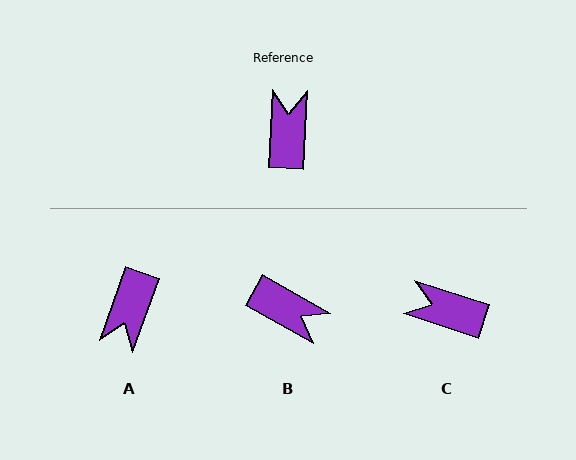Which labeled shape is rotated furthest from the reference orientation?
A, about 163 degrees away.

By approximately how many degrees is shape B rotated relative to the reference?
Approximately 117 degrees clockwise.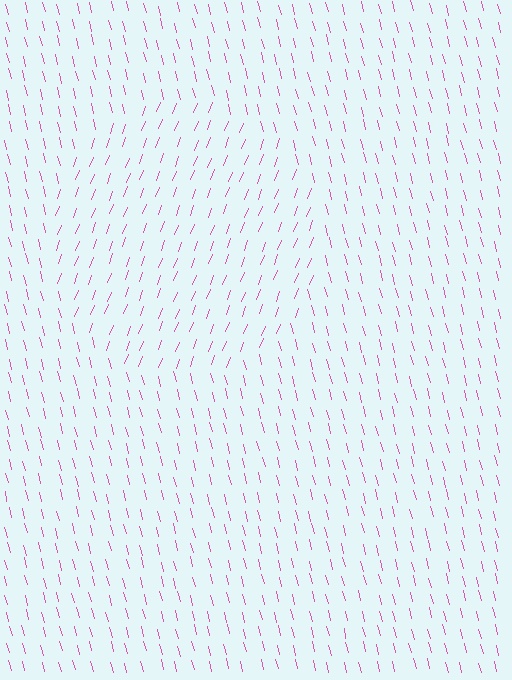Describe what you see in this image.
The image is filled with small pink line segments. A circle region in the image has lines oriented differently from the surrounding lines, creating a visible texture boundary.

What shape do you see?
I see a circle.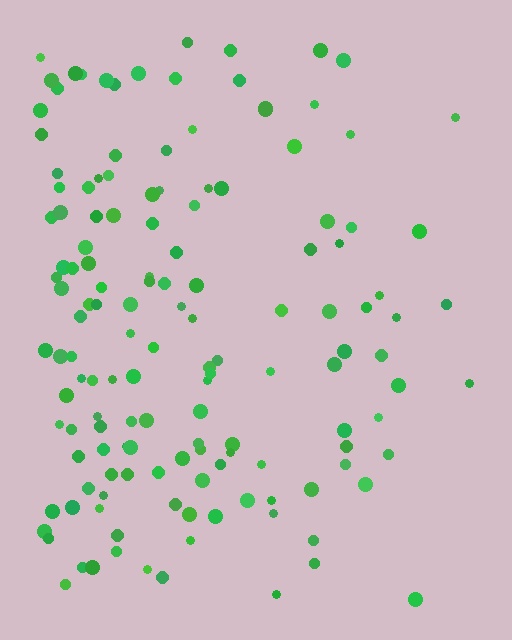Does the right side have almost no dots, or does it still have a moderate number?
Still a moderate number, just noticeably fewer than the left.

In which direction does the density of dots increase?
From right to left, with the left side densest.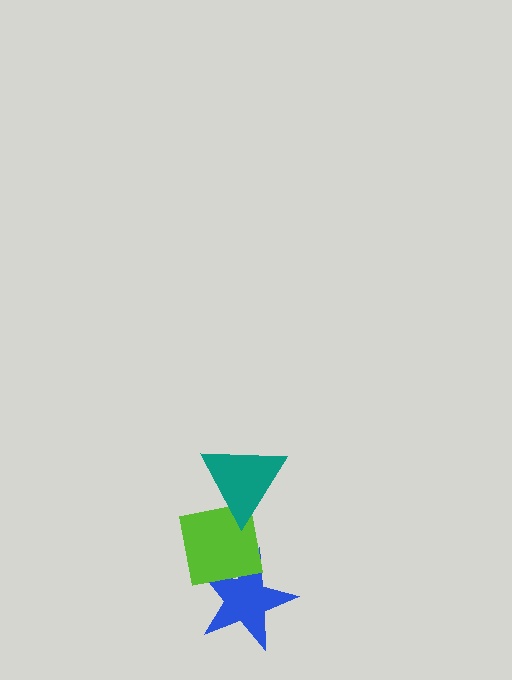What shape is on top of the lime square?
The teal triangle is on top of the lime square.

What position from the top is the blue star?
The blue star is 3rd from the top.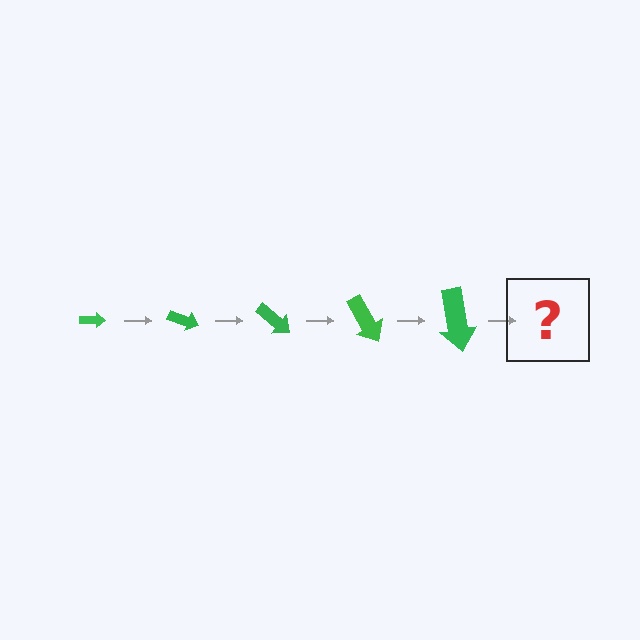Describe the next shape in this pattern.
It should be an arrow, larger than the previous one and rotated 100 degrees from the start.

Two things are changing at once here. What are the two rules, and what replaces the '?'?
The two rules are that the arrow grows larger each step and it rotates 20 degrees each step. The '?' should be an arrow, larger than the previous one and rotated 100 degrees from the start.